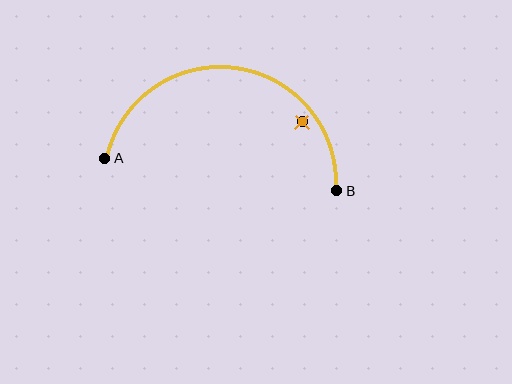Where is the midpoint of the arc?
The arc midpoint is the point on the curve farthest from the straight line joining A and B. It sits above that line.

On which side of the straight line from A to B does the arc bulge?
The arc bulges above the straight line connecting A and B.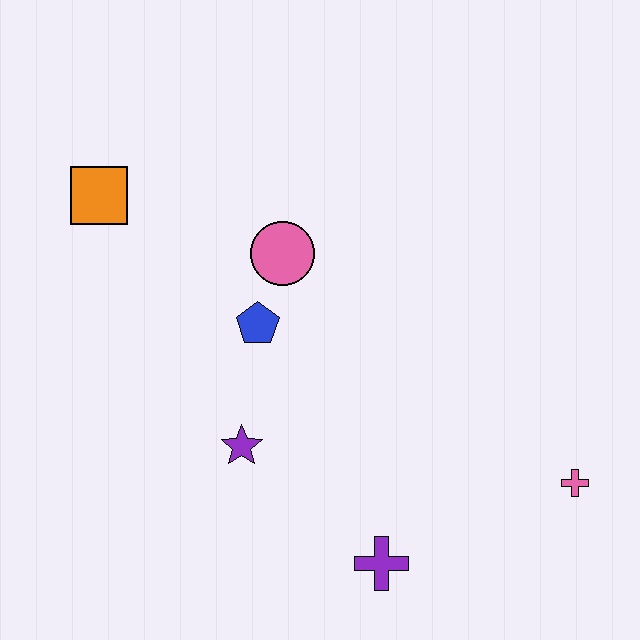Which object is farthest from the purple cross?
The orange square is farthest from the purple cross.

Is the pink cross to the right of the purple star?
Yes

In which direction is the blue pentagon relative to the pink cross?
The blue pentagon is to the left of the pink cross.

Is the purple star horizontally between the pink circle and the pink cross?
No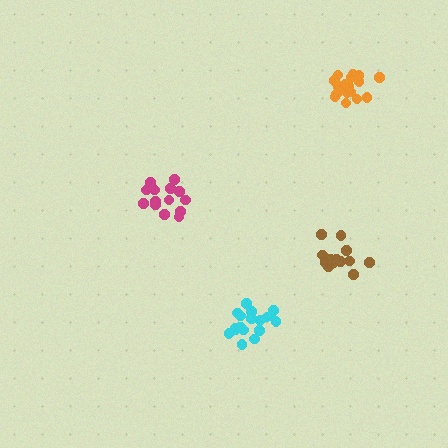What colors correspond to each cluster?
The clusters are colored: cyan, brown, magenta, orange.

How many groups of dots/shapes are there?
There are 4 groups.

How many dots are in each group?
Group 1: 18 dots, Group 2: 14 dots, Group 3: 14 dots, Group 4: 19 dots (65 total).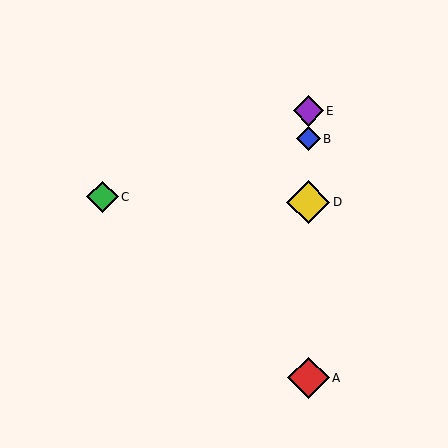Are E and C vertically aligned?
No, E is at x≈308 and C is at x≈102.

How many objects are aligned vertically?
4 objects (A, B, D, E) are aligned vertically.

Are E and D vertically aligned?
Yes, both are at x≈308.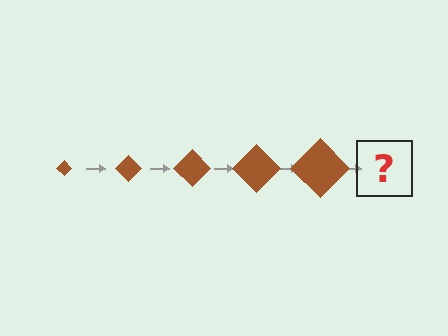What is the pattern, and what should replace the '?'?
The pattern is that the diamond gets progressively larger each step. The '?' should be a brown diamond, larger than the previous one.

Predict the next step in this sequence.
The next step is a brown diamond, larger than the previous one.